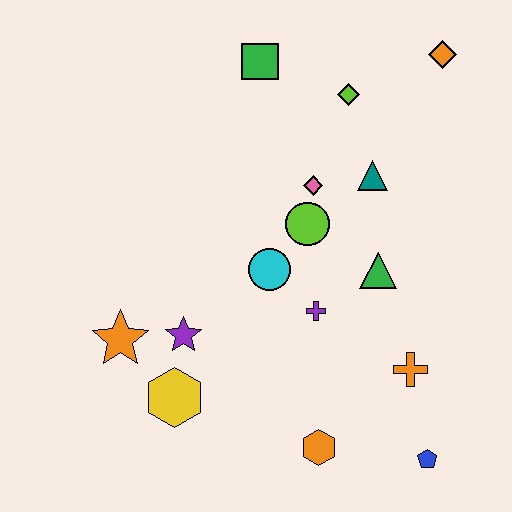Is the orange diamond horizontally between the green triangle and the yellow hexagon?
No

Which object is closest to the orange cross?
The blue pentagon is closest to the orange cross.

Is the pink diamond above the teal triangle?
No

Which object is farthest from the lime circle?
The blue pentagon is farthest from the lime circle.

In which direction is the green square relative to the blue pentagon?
The green square is above the blue pentagon.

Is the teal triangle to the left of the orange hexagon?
No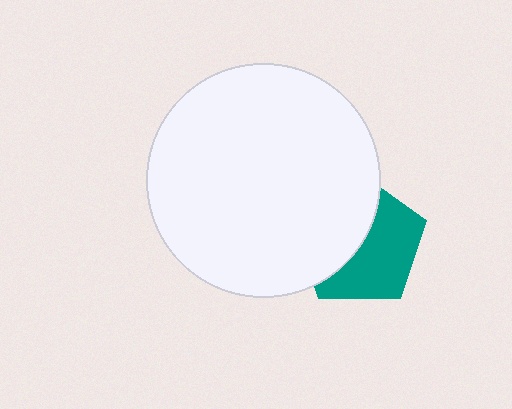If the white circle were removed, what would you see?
You would see the complete teal pentagon.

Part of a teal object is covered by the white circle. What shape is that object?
It is a pentagon.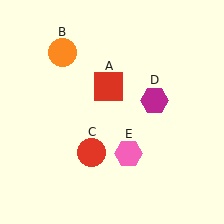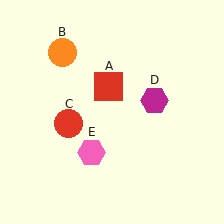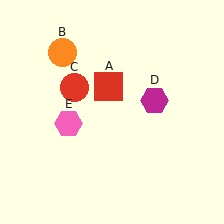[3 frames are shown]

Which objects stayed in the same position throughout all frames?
Red square (object A) and orange circle (object B) and magenta hexagon (object D) remained stationary.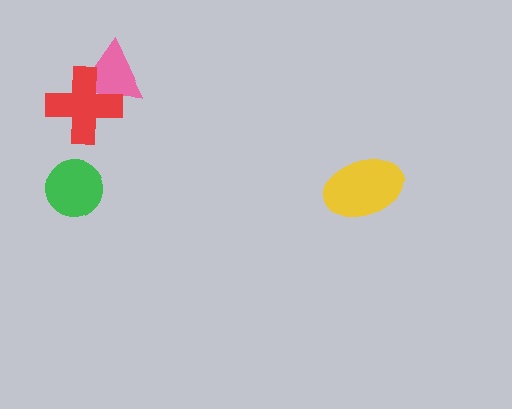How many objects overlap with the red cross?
1 object overlaps with the red cross.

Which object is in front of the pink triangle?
The red cross is in front of the pink triangle.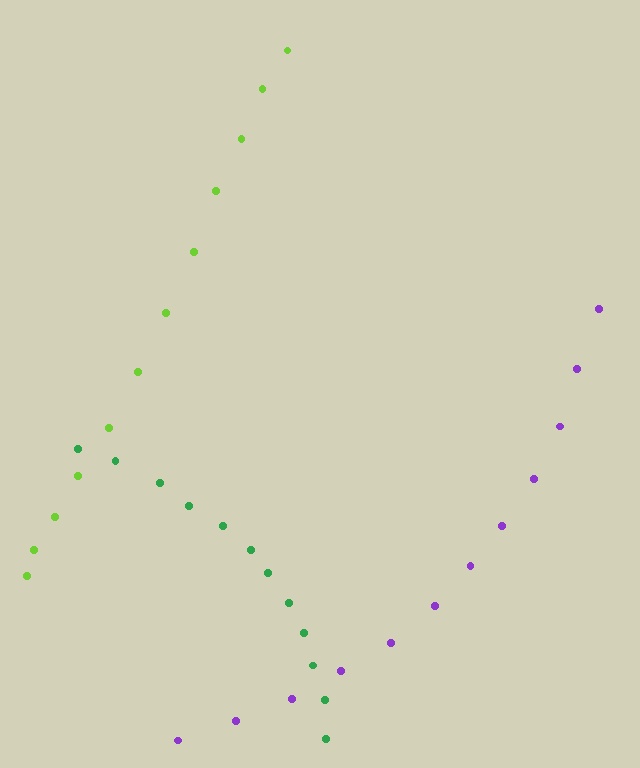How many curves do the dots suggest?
There are 3 distinct paths.